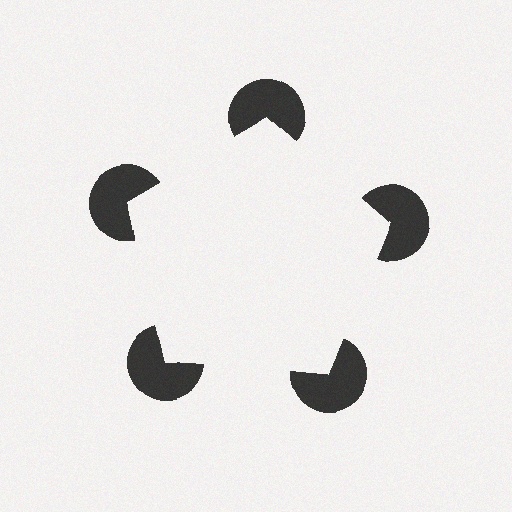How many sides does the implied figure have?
5 sides.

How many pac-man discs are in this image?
There are 5 — one at each vertex of the illusory pentagon.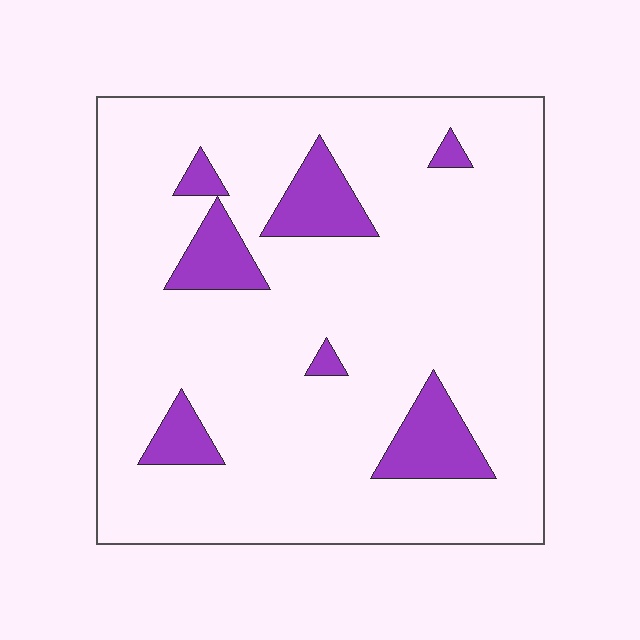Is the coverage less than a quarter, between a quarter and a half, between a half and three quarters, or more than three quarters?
Less than a quarter.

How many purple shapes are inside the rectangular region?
7.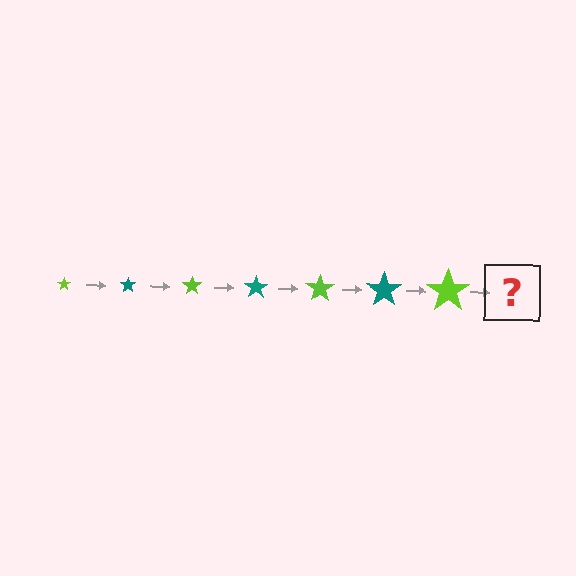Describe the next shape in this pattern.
It should be a teal star, larger than the previous one.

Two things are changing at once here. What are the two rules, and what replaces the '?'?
The two rules are that the star grows larger each step and the color cycles through lime and teal. The '?' should be a teal star, larger than the previous one.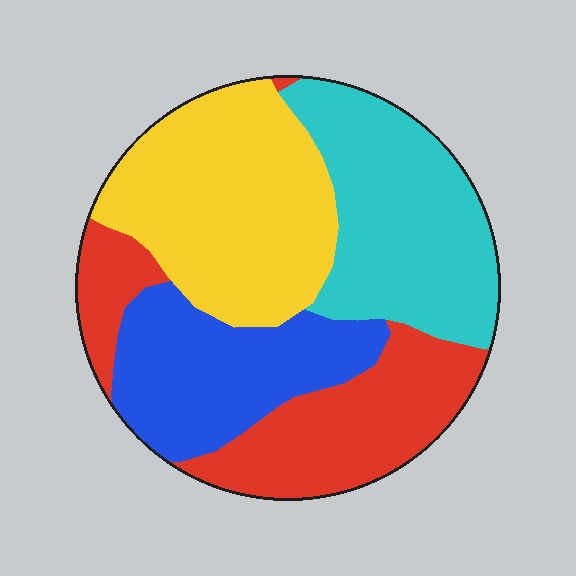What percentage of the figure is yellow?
Yellow covers around 30% of the figure.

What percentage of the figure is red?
Red covers roughly 25% of the figure.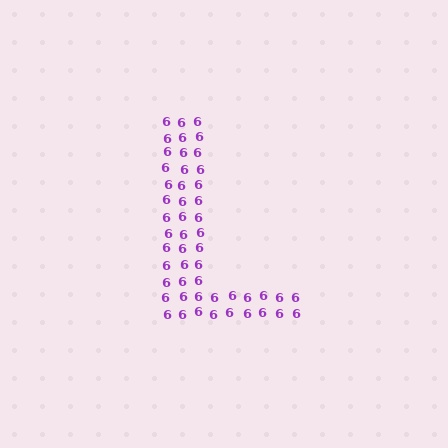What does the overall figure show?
The overall figure shows the letter L.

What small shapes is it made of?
It is made of small digit 6's.